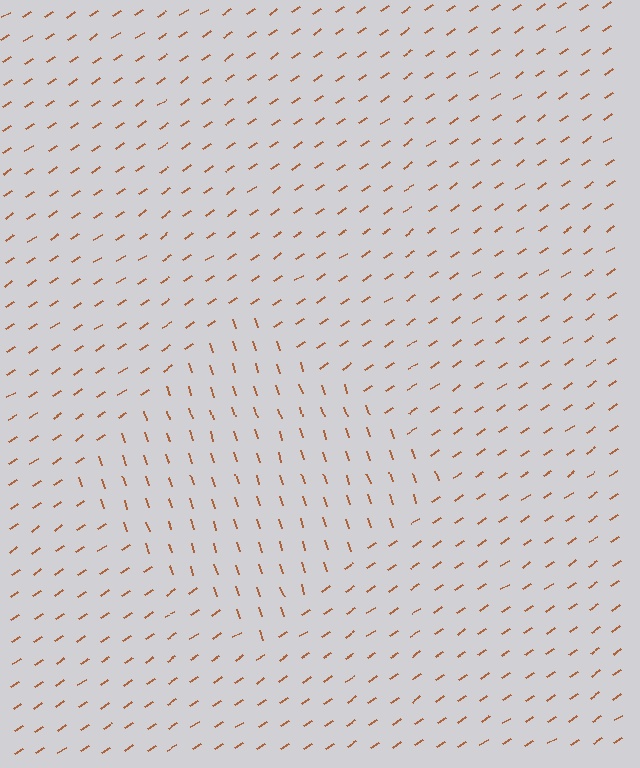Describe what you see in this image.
The image is filled with small brown line segments. A diamond region in the image has lines oriented differently from the surrounding lines, creating a visible texture boundary.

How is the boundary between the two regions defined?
The boundary is defined purely by a change in line orientation (approximately 74 degrees difference). All lines are the same color and thickness.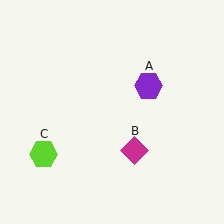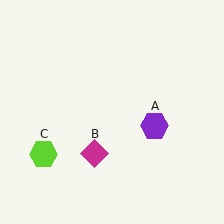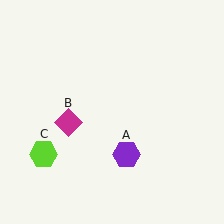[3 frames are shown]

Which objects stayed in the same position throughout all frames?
Lime hexagon (object C) remained stationary.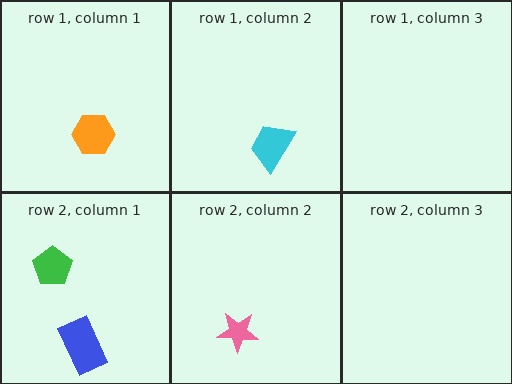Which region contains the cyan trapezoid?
The row 1, column 2 region.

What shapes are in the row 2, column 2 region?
The pink star.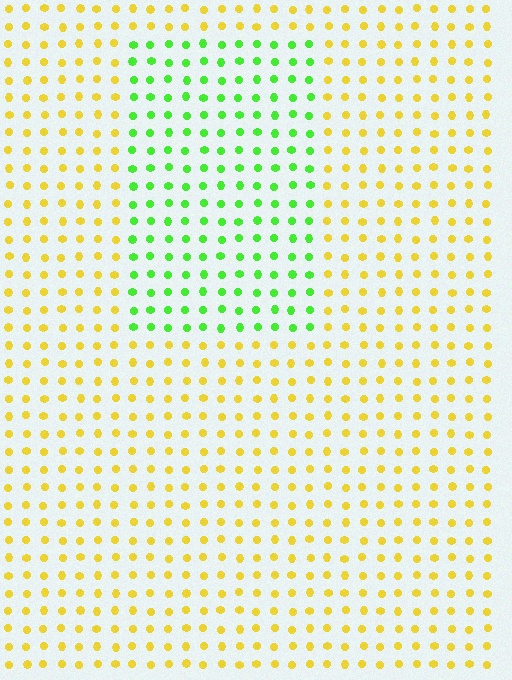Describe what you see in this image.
The image is filled with small yellow elements in a uniform arrangement. A rectangle-shaped region is visible where the elements are tinted to a slightly different hue, forming a subtle color boundary.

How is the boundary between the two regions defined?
The boundary is defined purely by a slight shift in hue (about 62 degrees). Spacing, size, and orientation are identical on both sides.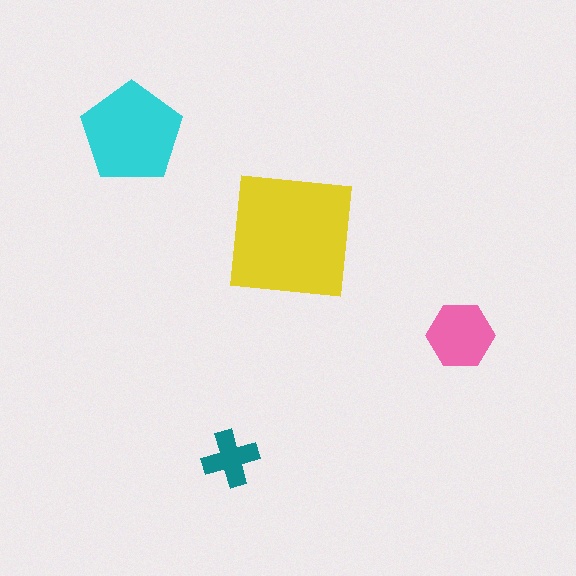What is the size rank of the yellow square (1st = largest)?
1st.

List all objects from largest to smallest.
The yellow square, the cyan pentagon, the pink hexagon, the teal cross.